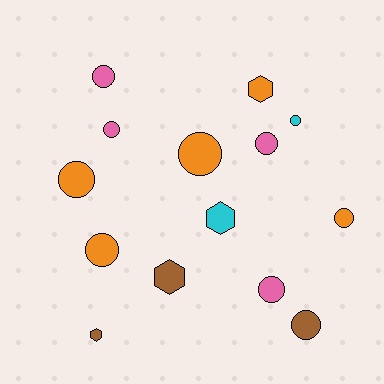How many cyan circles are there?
There is 1 cyan circle.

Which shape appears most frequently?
Circle, with 10 objects.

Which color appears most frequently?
Orange, with 5 objects.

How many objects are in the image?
There are 14 objects.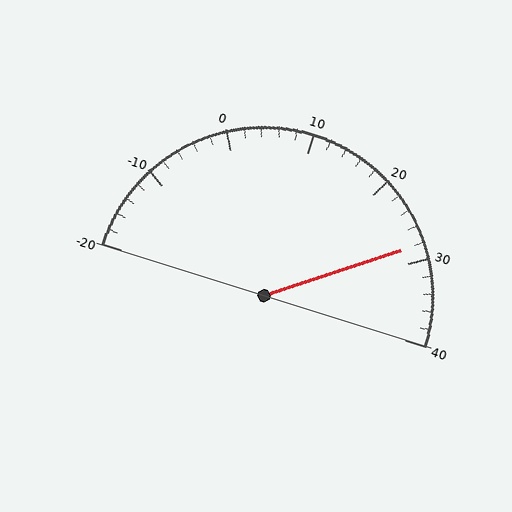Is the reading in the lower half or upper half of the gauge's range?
The reading is in the upper half of the range (-20 to 40).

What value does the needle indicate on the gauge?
The needle indicates approximately 28.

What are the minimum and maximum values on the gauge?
The gauge ranges from -20 to 40.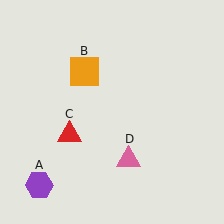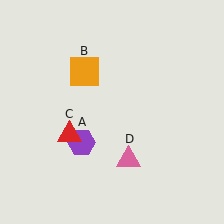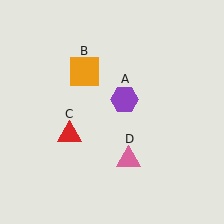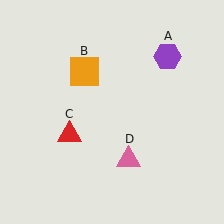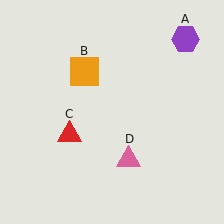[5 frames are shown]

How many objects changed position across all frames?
1 object changed position: purple hexagon (object A).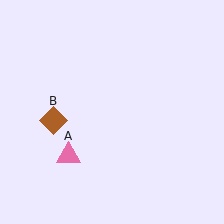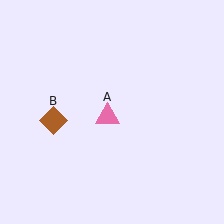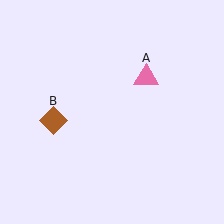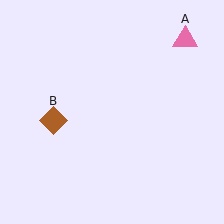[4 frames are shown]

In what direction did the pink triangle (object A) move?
The pink triangle (object A) moved up and to the right.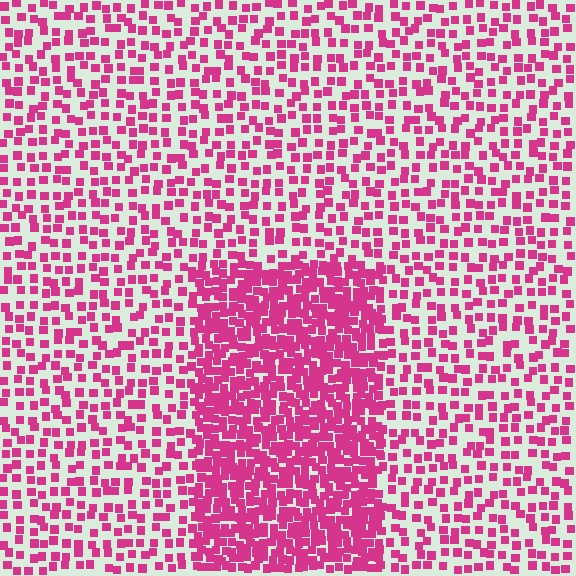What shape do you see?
I see a rectangle.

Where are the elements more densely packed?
The elements are more densely packed inside the rectangle boundary.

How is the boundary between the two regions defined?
The boundary is defined by a change in element density (approximately 2.3x ratio). All elements are the same color, size, and shape.